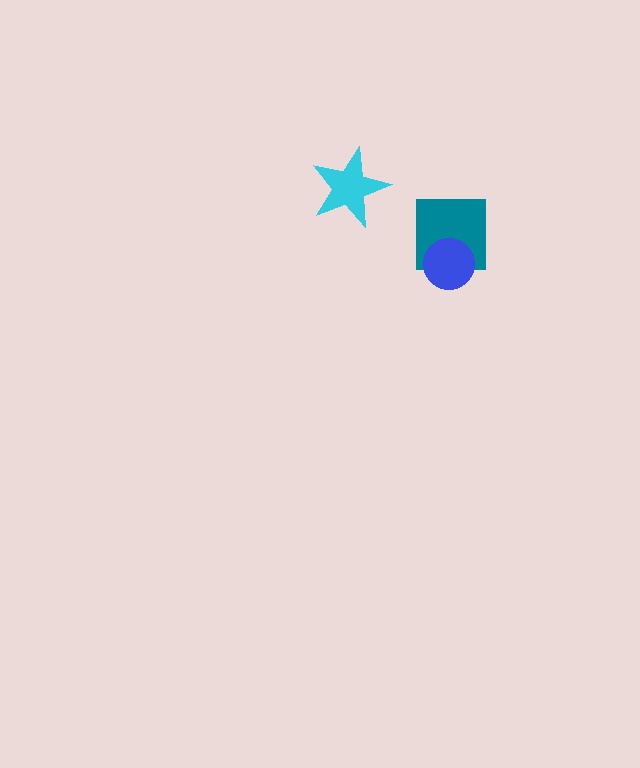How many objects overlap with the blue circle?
1 object overlaps with the blue circle.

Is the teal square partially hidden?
Yes, it is partially covered by another shape.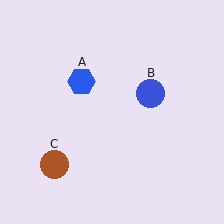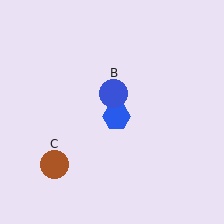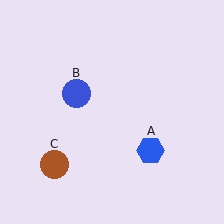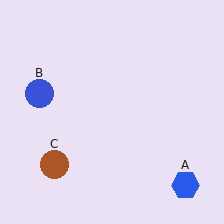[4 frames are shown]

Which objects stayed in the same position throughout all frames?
Brown circle (object C) remained stationary.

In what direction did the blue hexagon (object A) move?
The blue hexagon (object A) moved down and to the right.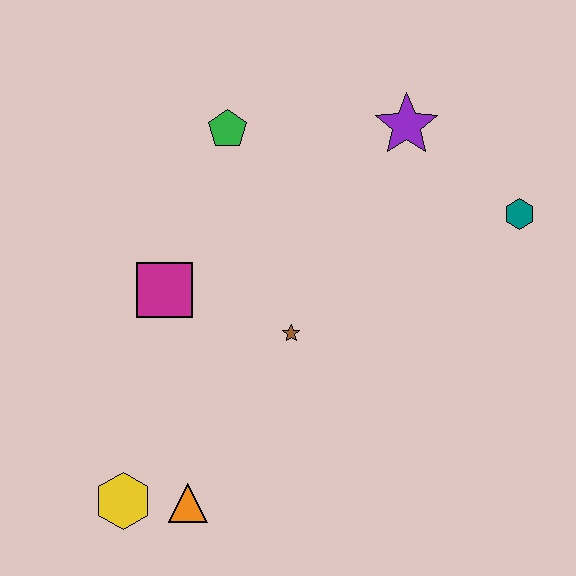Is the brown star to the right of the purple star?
No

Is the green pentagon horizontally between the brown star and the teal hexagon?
No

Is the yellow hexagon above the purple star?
No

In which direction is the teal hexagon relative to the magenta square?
The teal hexagon is to the right of the magenta square.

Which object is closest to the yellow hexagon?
The orange triangle is closest to the yellow hexagon.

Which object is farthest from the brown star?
The teal hexagon is farthest from the brown star.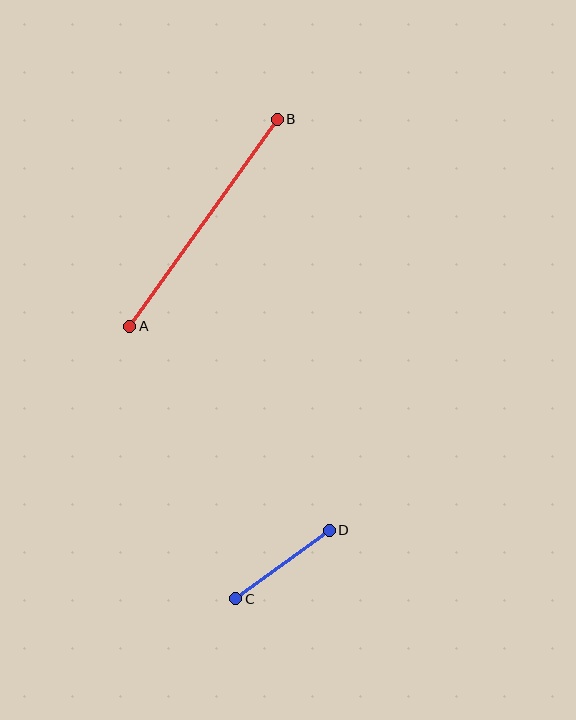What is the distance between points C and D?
The distance is approximately 116 pixels.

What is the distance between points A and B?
The distance is approximately 254 pixels.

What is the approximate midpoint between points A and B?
The midpoint is at approximately (203, 223) pixels.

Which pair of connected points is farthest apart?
Points A and B are farthest apart.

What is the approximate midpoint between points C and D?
The midpoint is at approximately (283, 564) pixels.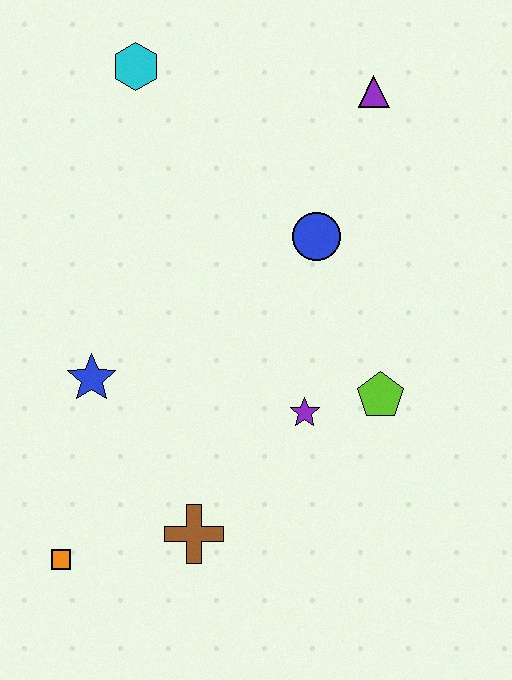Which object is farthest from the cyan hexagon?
The orange square is farthest from the cyan hexagon.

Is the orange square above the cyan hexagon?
No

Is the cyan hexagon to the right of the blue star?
Yes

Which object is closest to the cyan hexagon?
The purple triangle is closest to the cyan hexagon.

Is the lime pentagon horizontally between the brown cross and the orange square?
No